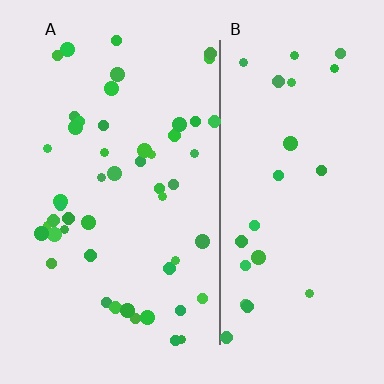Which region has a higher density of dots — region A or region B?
A (the left).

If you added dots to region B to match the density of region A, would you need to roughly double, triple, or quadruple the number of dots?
Approximately double.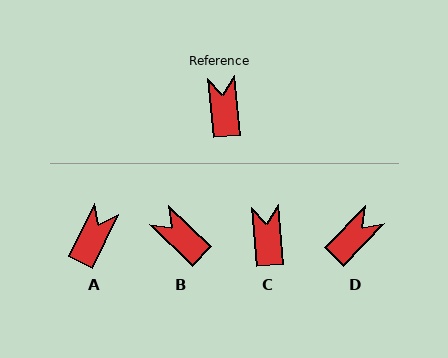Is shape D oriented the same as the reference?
No, it is off by about 50 degrees.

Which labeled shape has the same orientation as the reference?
C.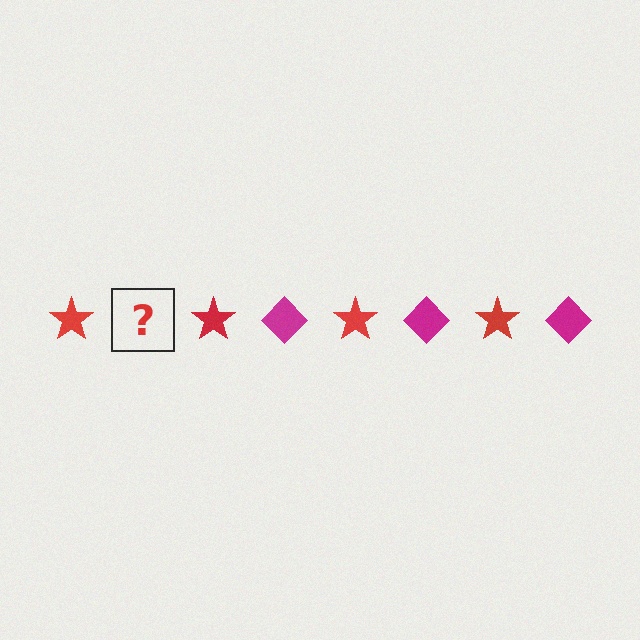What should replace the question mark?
The question mark should be replaced with a magenta diamond.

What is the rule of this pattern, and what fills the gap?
The rule is that the pattern alternates between red star and magenta diamond. The gap should be filled with a magenta diamond.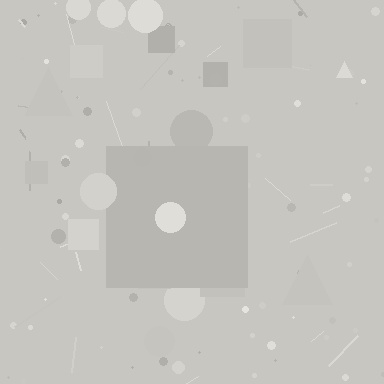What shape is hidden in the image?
A square is hidden in the image.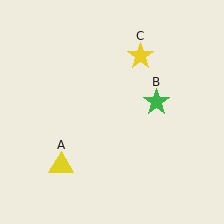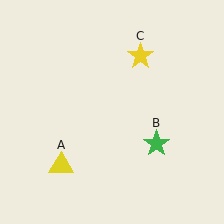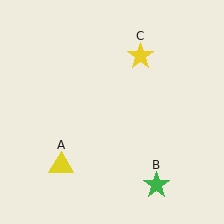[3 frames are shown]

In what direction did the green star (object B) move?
The green star (object B) moved down.